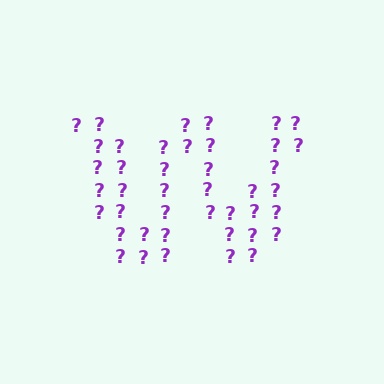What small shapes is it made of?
It is made of small question marks.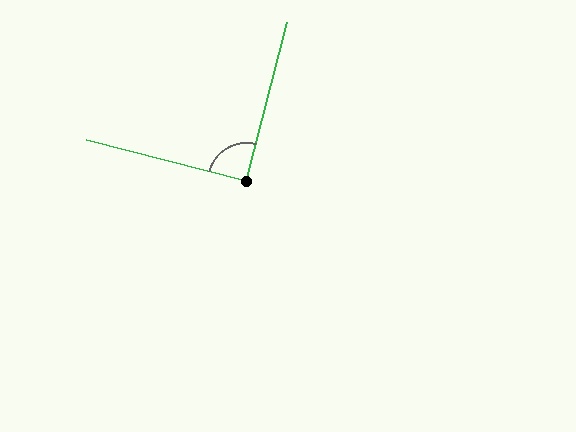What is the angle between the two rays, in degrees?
Approximately 90 degrees.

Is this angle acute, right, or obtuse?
It is approximately a right angle.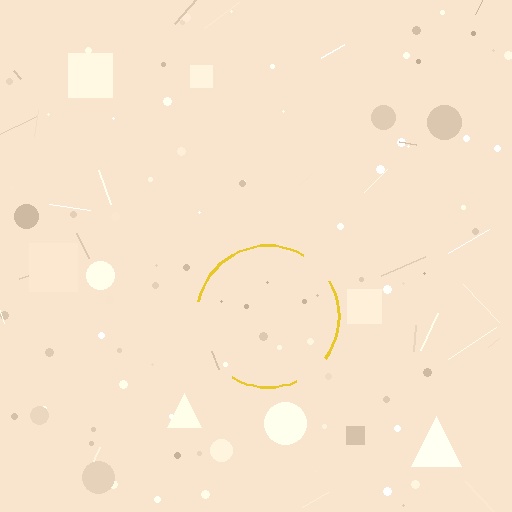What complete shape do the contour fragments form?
The contour fragments form a circle.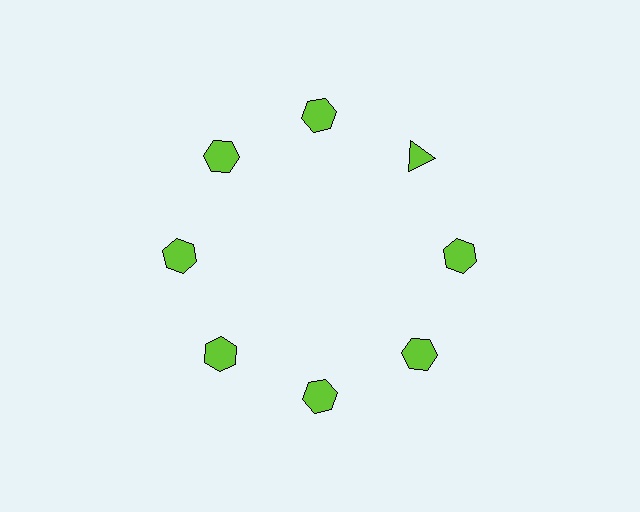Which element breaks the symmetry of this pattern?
The lime triangle at roughly the 2 o'clock position breaks the symmetry. All other shapes are lime hexagons.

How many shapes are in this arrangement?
There are 8 shapes arranged in a ring pattern.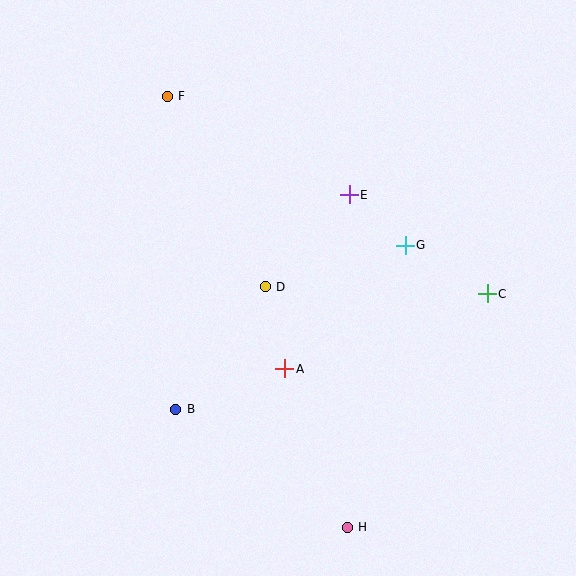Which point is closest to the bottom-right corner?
Point H is closest to the bottom-right corner.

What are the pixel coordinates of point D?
Point D is at (265, 287).